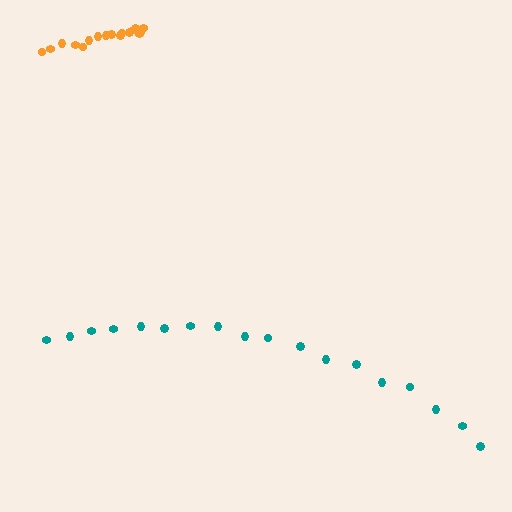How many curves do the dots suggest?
There are 2 distinct paths.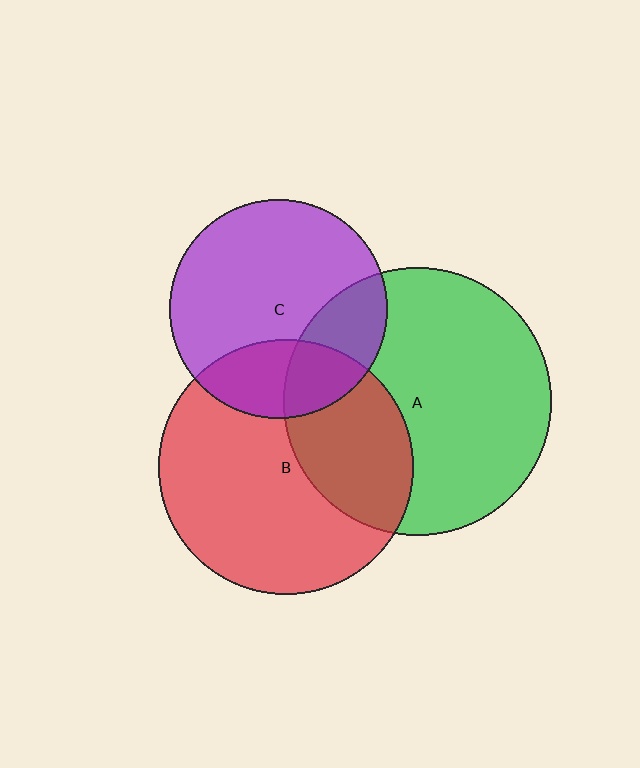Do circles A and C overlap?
Yes.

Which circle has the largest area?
Circle A (green).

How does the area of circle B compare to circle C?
Approximately 1.4 times.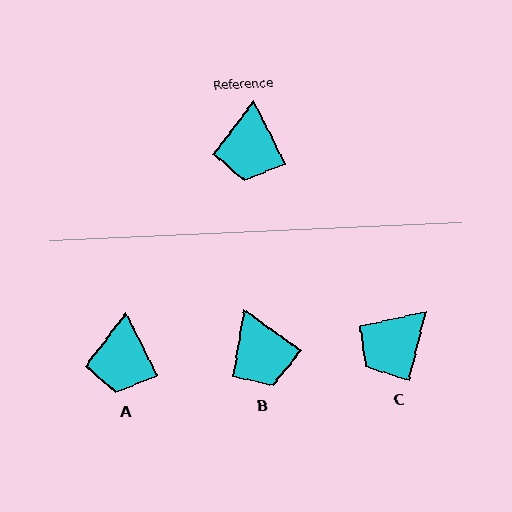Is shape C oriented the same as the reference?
No, it is off by about 40 degrees.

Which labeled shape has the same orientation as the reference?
A.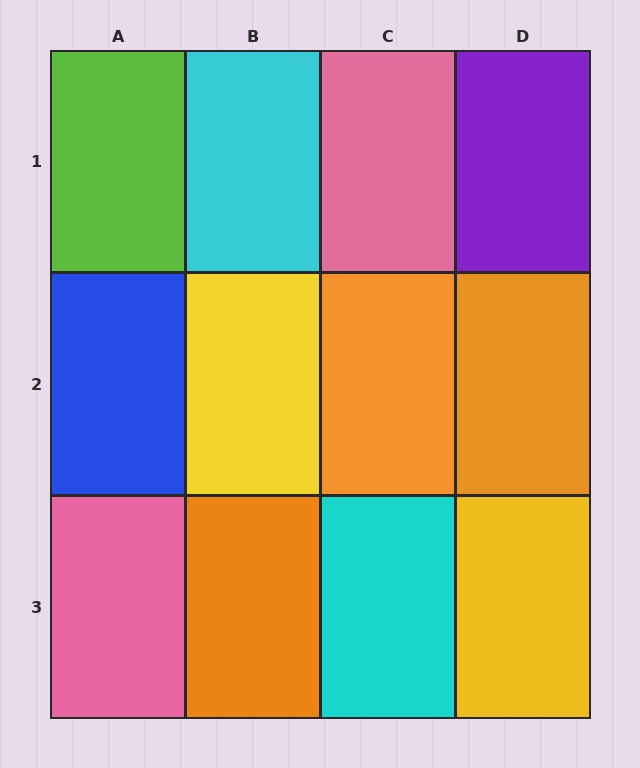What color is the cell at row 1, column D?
Purple.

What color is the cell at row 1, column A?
Lime.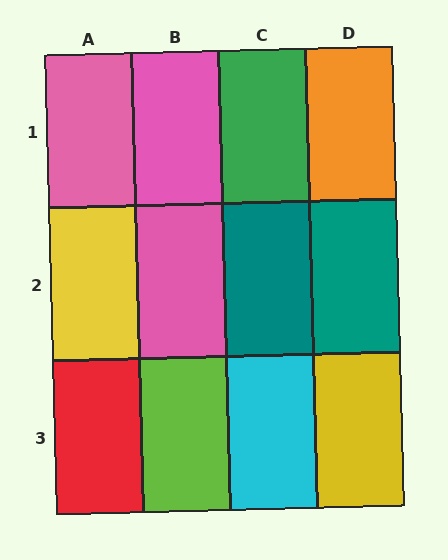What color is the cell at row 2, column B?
Pink.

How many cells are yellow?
2 cells are yellow.